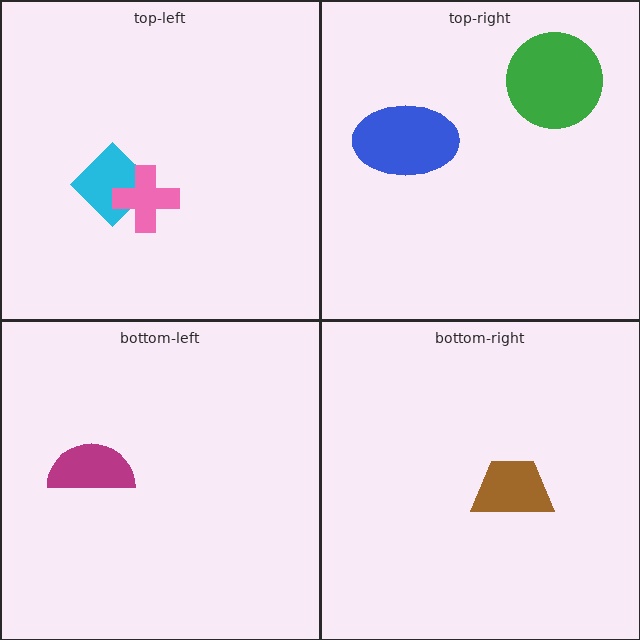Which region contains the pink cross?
The top-left region.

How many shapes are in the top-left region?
2.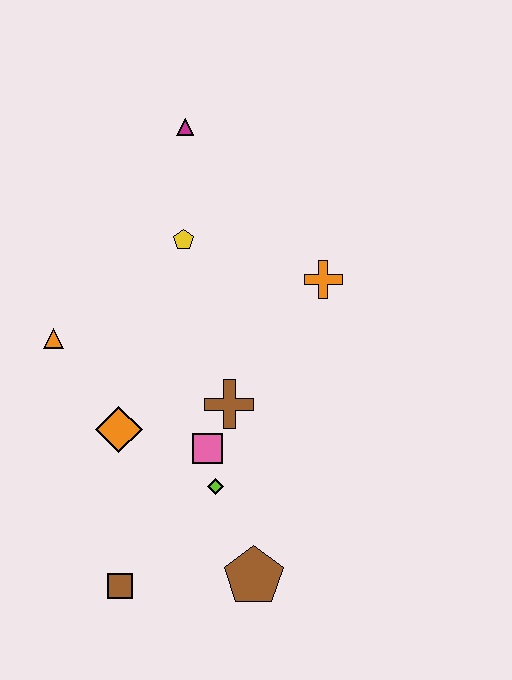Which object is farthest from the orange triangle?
The brown pentagon is farthest from the orange triangle.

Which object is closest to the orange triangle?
The orange diamond is closest to the orange triangle.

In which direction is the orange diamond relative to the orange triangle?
The orange diamond is below the orange triangle.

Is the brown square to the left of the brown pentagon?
Yes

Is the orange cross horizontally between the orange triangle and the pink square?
No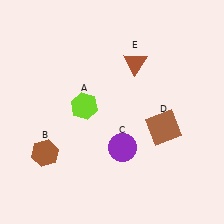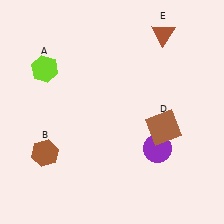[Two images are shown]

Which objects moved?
The objects that moved are: the lime hexagon (A), the purple circle (C), the brown triangle (E).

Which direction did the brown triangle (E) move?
The brown triangle (E) moved up.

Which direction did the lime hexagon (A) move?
The lime hexagon (A) moved left.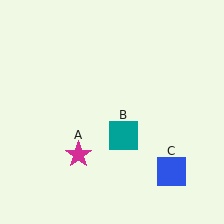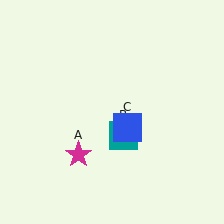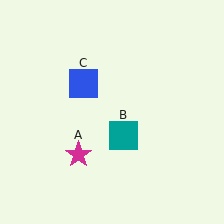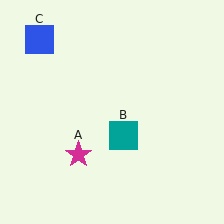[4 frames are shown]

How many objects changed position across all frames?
1 object changed position: blue square (object C).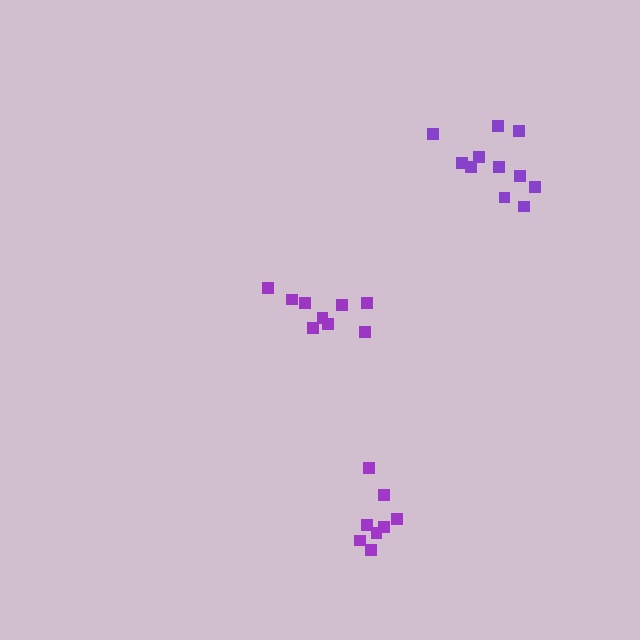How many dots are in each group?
Group 1: 9 dots, Group 2: 8 dots, Group 3: 11 dots (28 total).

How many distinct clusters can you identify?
There are 3 distinct clusters.